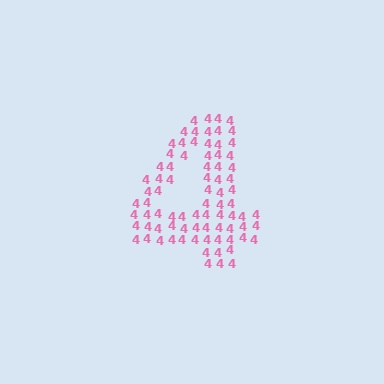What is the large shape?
The large shape is the digit 4.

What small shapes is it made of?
It is made of small digit 4's.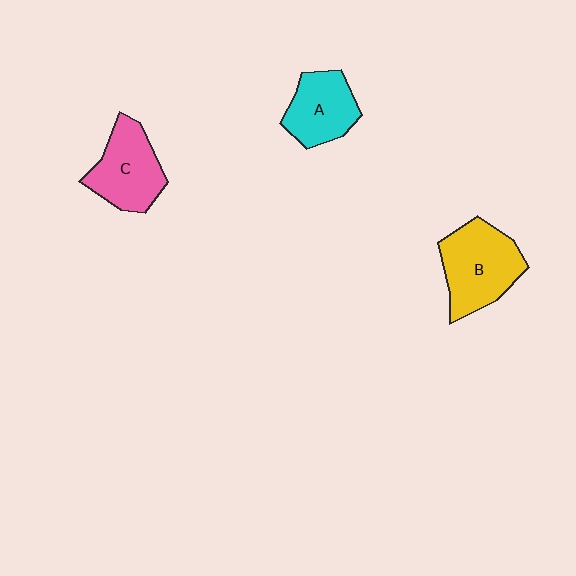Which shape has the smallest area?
Shape A (cyan).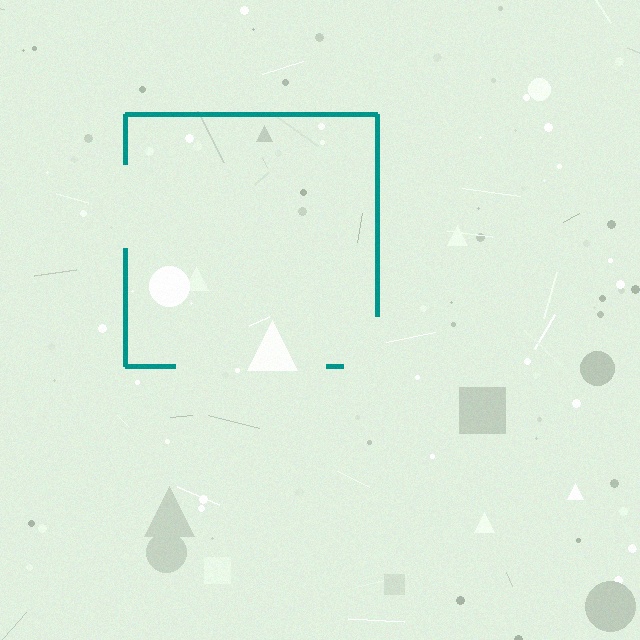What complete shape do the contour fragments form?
The contour fragments form a square.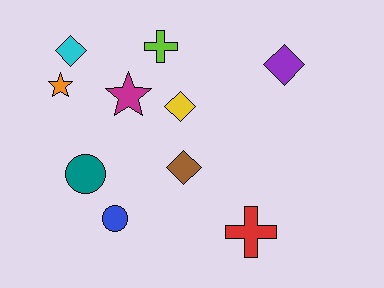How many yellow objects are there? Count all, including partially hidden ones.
There is 1 yellow object.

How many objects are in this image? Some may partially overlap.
There are 10 objects.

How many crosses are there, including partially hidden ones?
There are 2 crosses.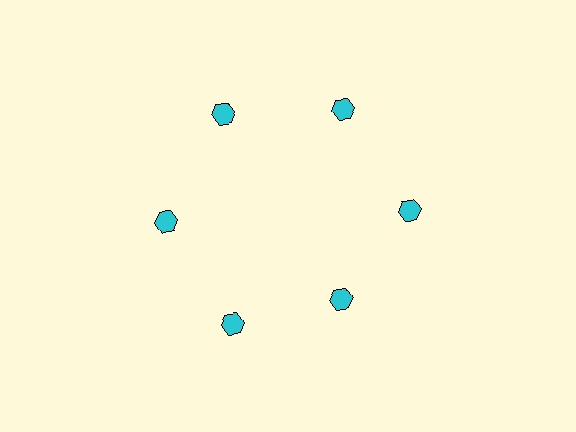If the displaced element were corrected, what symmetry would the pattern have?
It would have 6-fold rotational symmetry — the pattern would map onto itself every 60 degrees.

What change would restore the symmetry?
The symmetry would be restored by moving it outward, back onto the ring so that all 6 hexagons sit at equal angles and equal distance from the center.